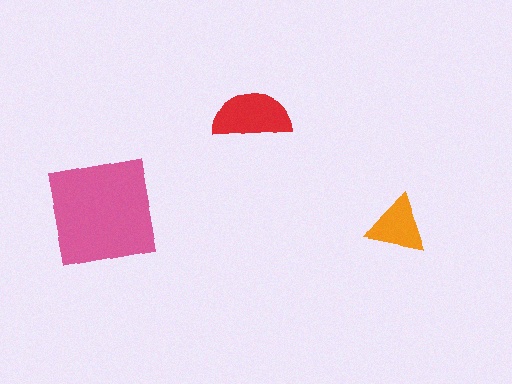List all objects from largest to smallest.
The pink square, the red semicircle, the orange triangle.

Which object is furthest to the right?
The orange triangle is rightmost.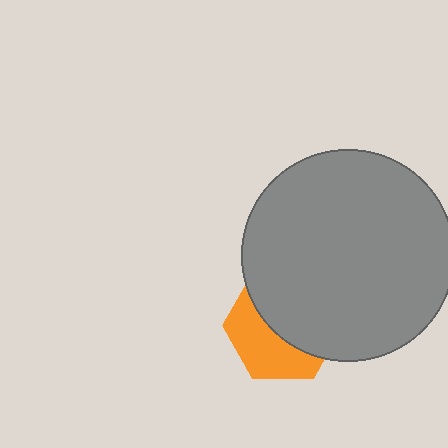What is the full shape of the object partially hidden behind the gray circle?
The partially hidden object is an orange hexagon.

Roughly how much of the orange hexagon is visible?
A small part of it is visible (roughly 44%).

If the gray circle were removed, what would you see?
You would see the complete orange hexagon.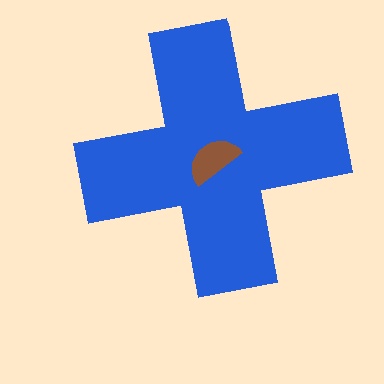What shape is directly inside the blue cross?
The brown semicircle.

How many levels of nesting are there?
2.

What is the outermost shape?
The blue cross.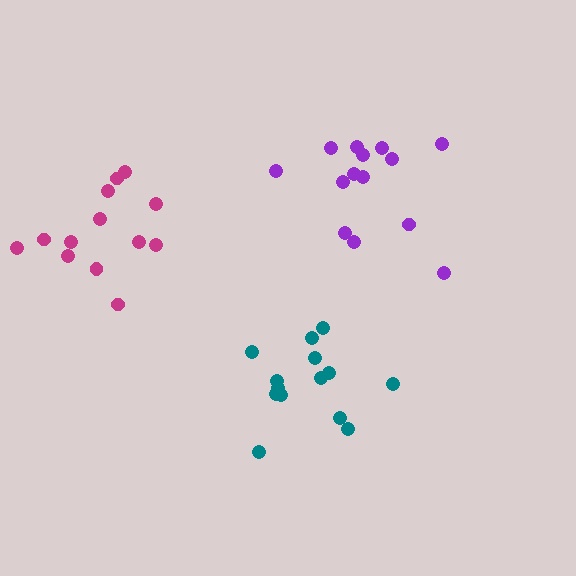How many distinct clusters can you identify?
There are 3 distinct clusters.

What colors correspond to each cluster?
The clusters are colored: purple, teal, magenta.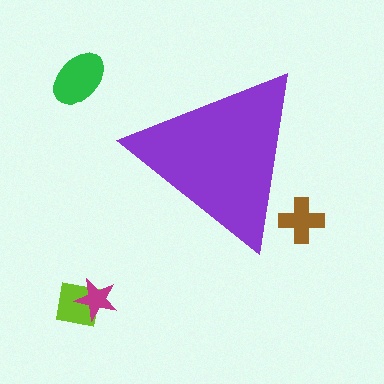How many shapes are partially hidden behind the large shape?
1 shape is partially hidden.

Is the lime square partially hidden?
No, the lime square is fully visible.